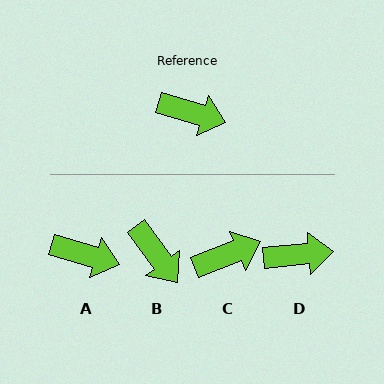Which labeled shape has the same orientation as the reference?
A.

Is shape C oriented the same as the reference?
No, it is off by about 39 degrees.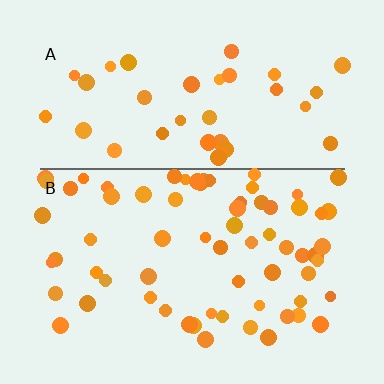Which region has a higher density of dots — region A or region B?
B (the bottom).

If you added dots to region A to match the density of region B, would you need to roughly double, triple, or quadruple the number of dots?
Approximately double.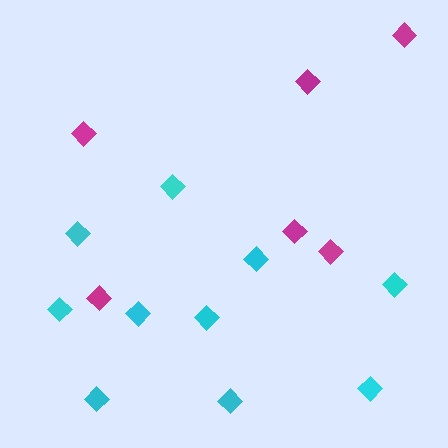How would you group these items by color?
There are 2 groups: one group of cyan diamonds (10) and one group of magenta diamonds (6).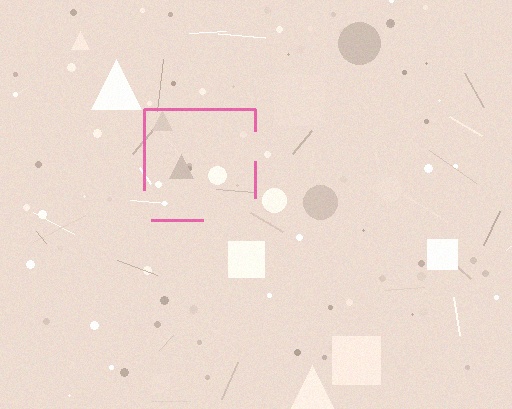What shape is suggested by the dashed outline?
The dashed outline suggests a square.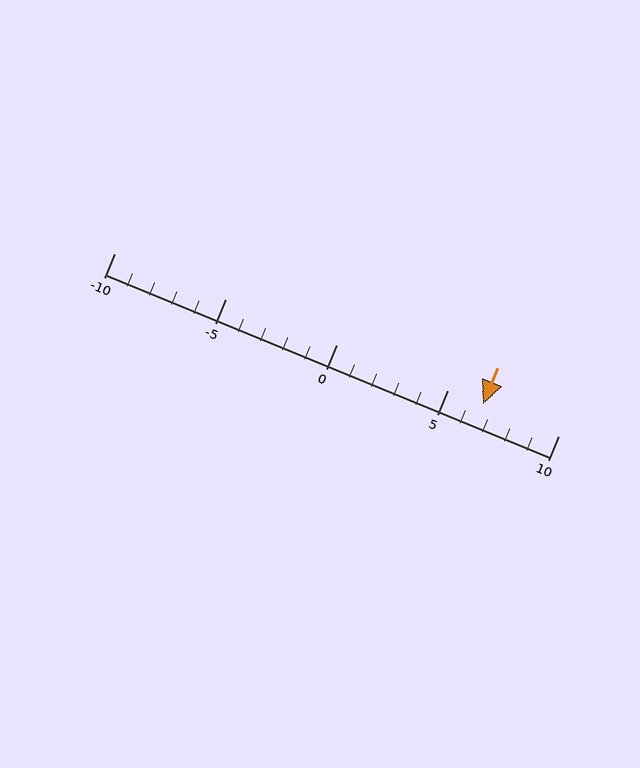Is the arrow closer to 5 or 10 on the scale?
The arrow is closer to 5.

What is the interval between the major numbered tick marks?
The major tick marks are spaced 5 units apart.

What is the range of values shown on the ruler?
The ruler shows values from -10 to 10.